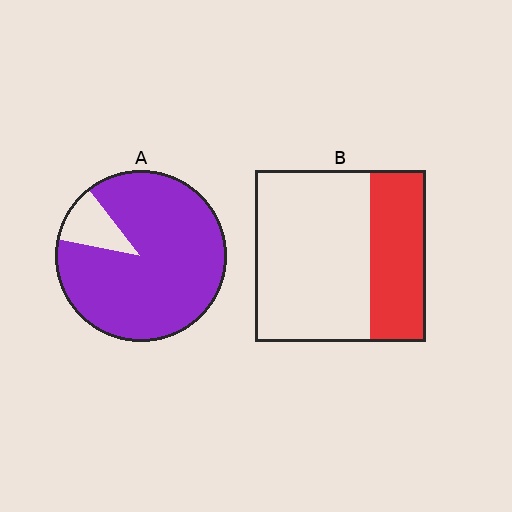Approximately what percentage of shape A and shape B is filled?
A is approximately 90% and B is approximately 35%.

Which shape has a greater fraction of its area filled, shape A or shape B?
Shape A.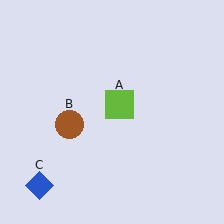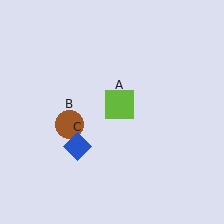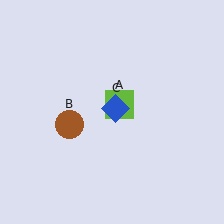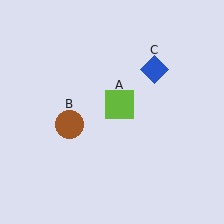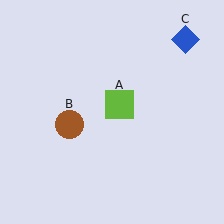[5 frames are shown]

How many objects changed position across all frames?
1 object changed position: blue diamond (object C).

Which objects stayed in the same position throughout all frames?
Lime square (object A) and brown circle (object B) remained stationary.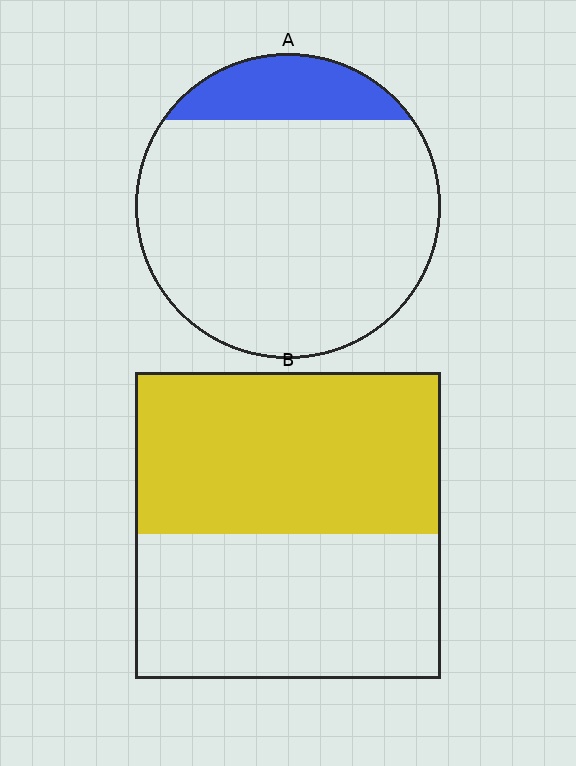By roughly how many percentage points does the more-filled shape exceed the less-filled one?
By roughly 35 percentage points (B over A).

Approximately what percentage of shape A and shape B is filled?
A is approximately 15% and B is approximately 55%.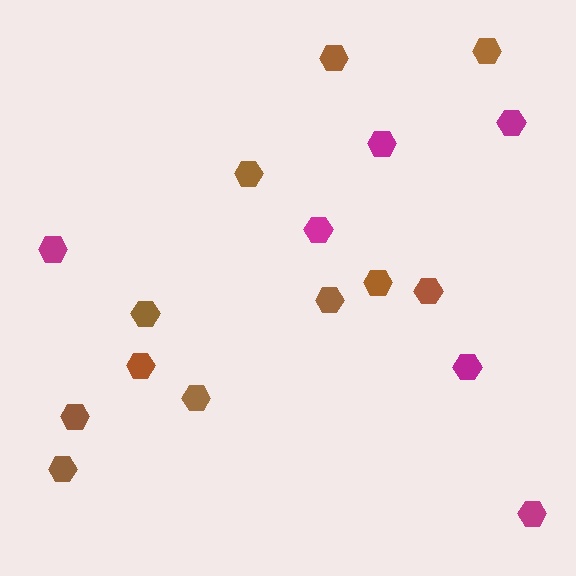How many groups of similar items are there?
There are 2 groups: one group of brown hexagons (11) and one group of magenta hexagons (6).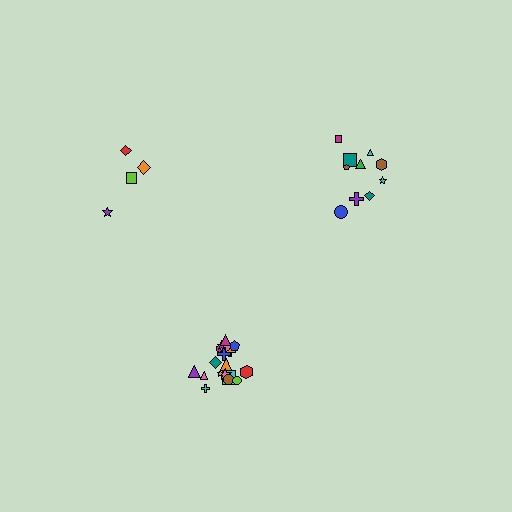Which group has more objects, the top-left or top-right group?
The top-right group.